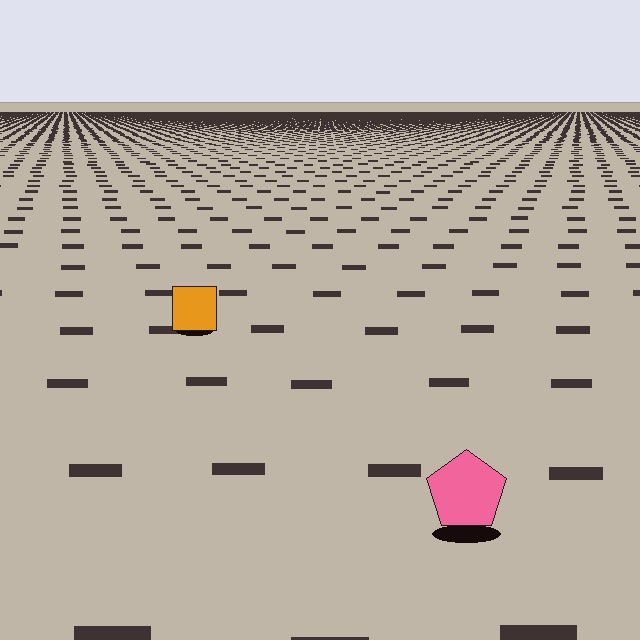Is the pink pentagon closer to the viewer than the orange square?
Yes. The pink pentagon is closer — you can tell from the texture gradient: the ground texture is coarser near it.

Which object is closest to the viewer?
The pink pentagon is closest. The texture marks near it are larger and more spread out.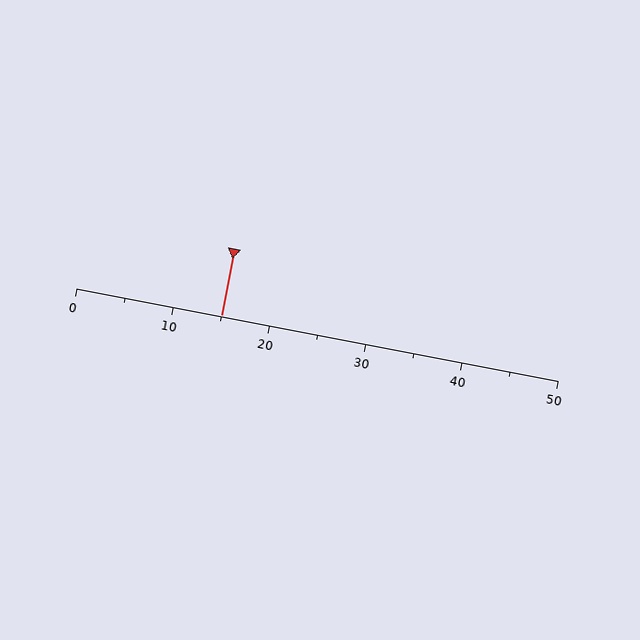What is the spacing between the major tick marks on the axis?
The major ticks are spaced 10 apart.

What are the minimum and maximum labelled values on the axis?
The axis runs from 0 to 50.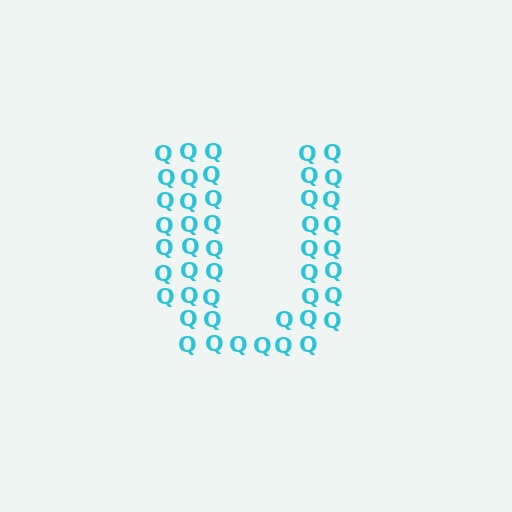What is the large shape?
The large shape is the letter U.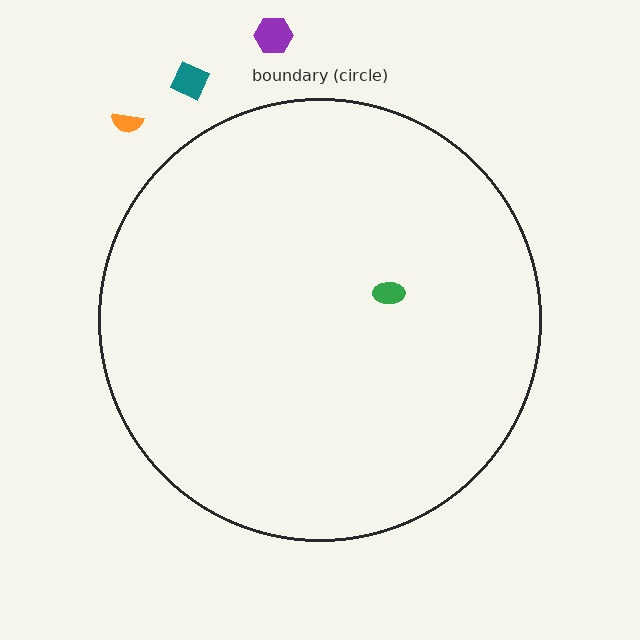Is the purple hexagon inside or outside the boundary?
Outside.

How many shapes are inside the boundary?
1 inside, 3 outside.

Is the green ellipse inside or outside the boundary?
Inside.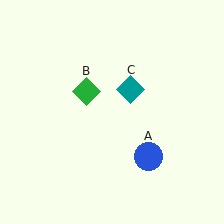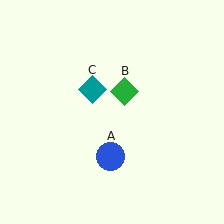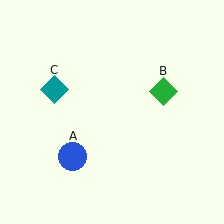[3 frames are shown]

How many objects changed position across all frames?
3 objects changed position: blue circle (object A), green diamond (object B), teal diamond (object C).